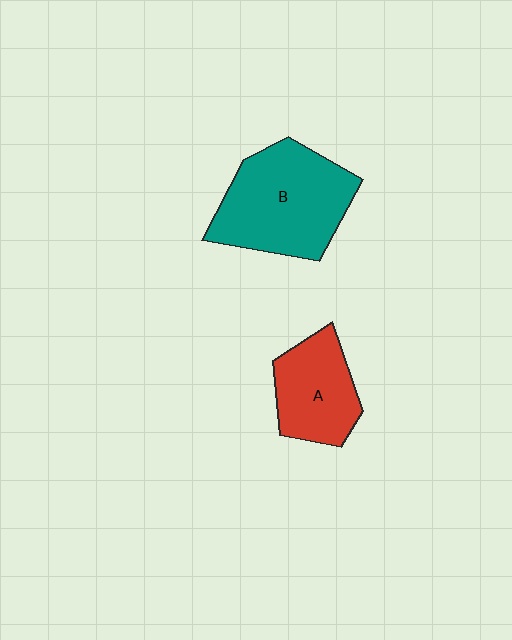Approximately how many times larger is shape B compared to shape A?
Approximately 1.6 times.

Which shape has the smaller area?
Shape A (red).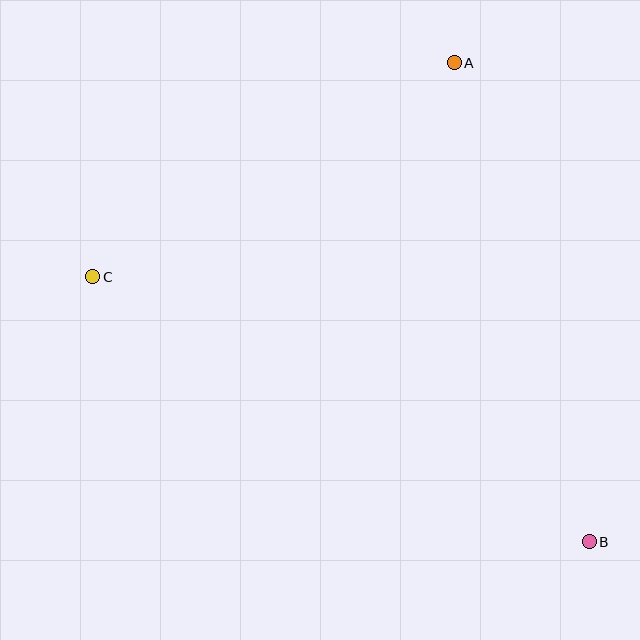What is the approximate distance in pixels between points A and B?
The distance between A and B is approximately 498 pixels.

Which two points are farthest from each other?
Points B and C are farthest from each other.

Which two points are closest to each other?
Points A and C are closest to each other.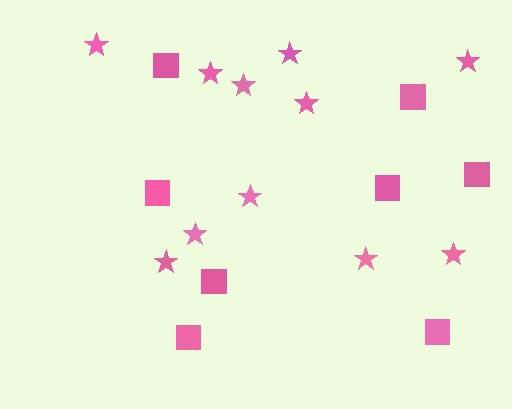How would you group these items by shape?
There are 2 groups: one group of squares (8) and one group of stars (11).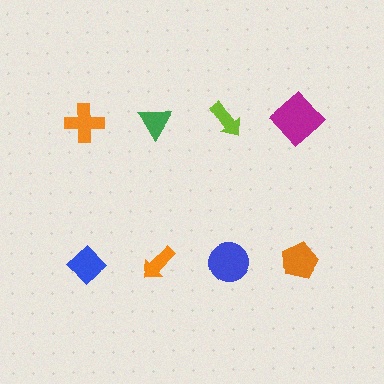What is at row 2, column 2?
An orange arrow.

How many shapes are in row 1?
4 shapes.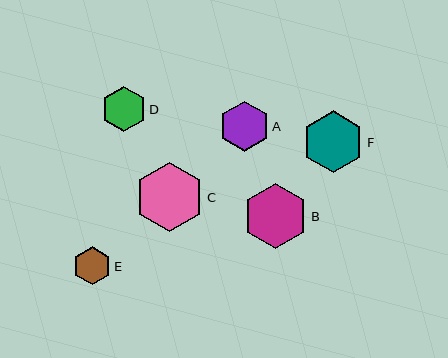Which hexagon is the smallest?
Hexagon E is the smallest with a size of approximately 38 pixels.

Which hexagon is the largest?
Hexagon C is the largest with a size of approximately 69 pixels.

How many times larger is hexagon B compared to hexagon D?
Hexagon B is approximately 1.5 times the size of hexagon D.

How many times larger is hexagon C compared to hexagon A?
Hexagon C is approximately 1.4 times the size of hexagon A.